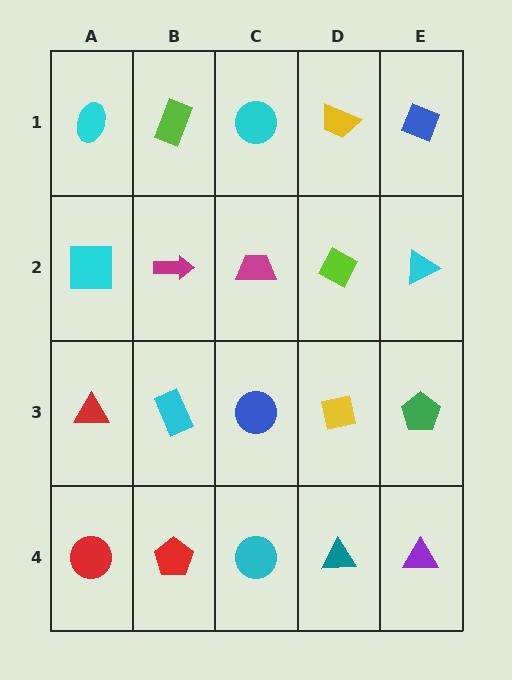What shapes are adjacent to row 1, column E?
A cyan triangle (row 2, column E), a yellow trapezoid (row 1, column D).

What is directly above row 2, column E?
A blue diamond.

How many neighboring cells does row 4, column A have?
2.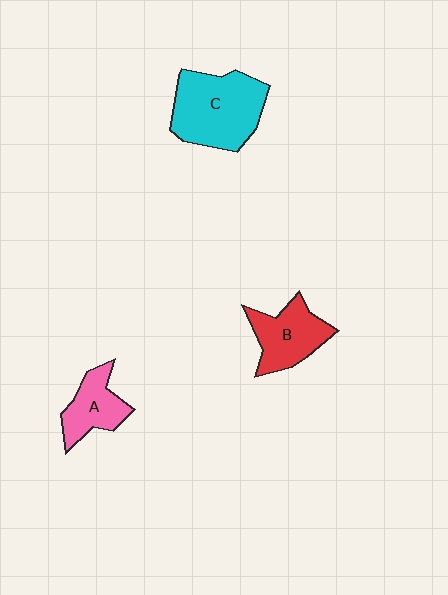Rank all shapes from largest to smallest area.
From largest to smallest: C (cyan), B (red), A (pink).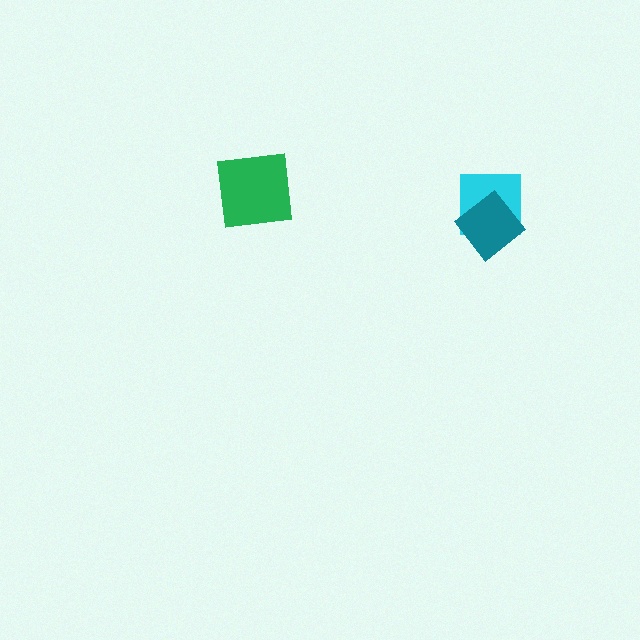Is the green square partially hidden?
No, no other shape covers it.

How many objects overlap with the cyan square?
1 object overlaps with the cyan square.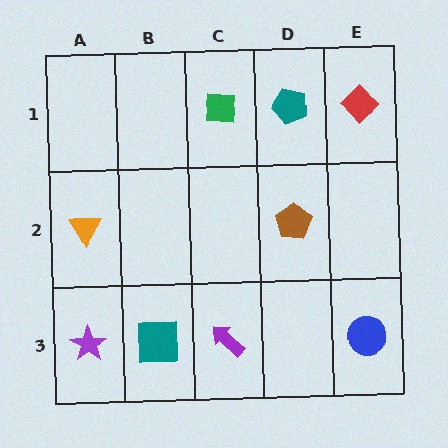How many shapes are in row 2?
2 shapes.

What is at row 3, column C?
A purple arrow.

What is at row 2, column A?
An orange triangle.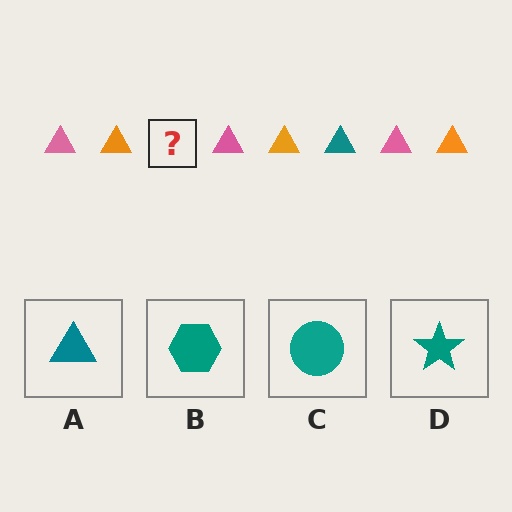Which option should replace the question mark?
Option A.